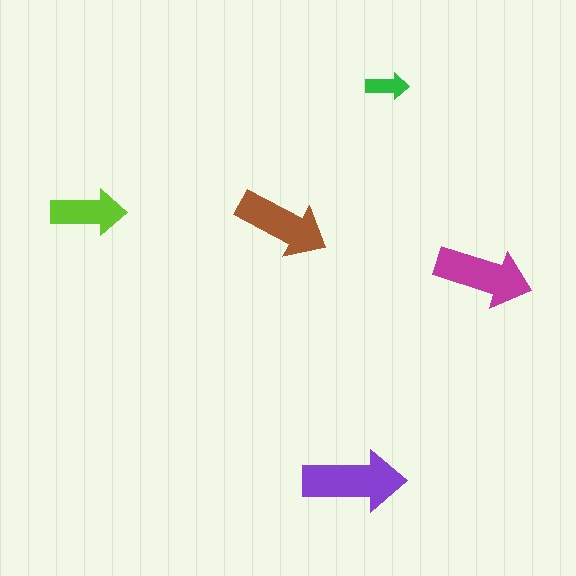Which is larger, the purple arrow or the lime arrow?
The purple one.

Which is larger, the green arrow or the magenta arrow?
The magenta one.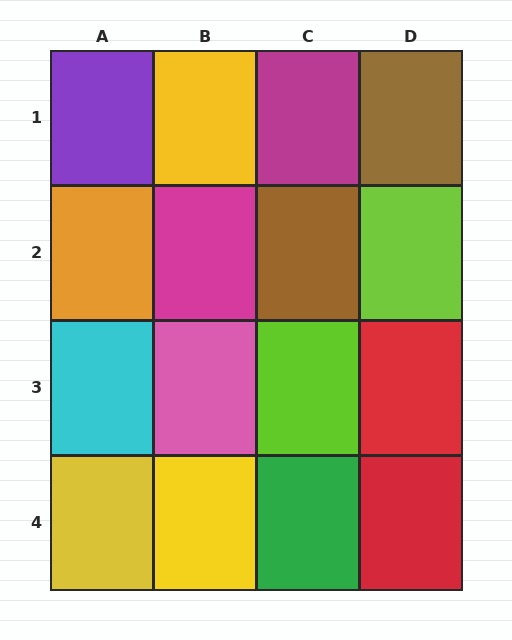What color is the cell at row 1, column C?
Magenta.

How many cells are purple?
1 cell is purple.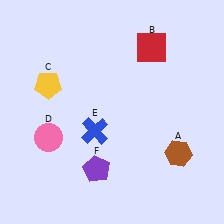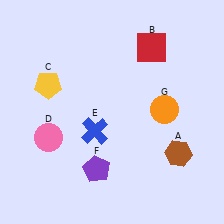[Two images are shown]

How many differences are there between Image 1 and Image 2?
There is 1 difference between the two images.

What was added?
An orange circle (G) was added in Image 2.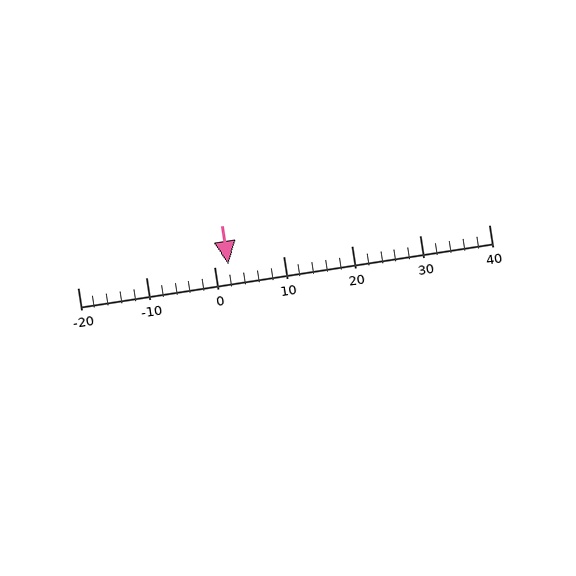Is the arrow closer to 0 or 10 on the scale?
The arrow is closer to 0.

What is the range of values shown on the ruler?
The ruler shows values from -20 to 40.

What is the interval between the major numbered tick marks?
The major tick marks are spaced 10 units apart.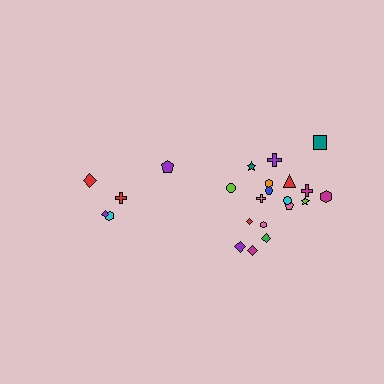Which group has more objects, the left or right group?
The right group.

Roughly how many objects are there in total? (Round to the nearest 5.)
Roughly 25 objects in total.